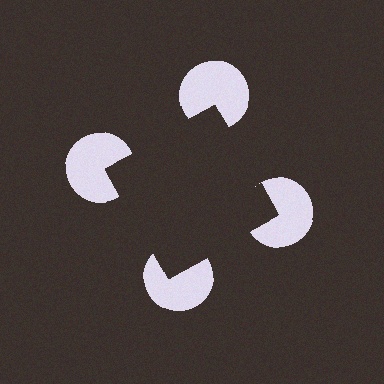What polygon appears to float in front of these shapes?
An illusory square — its edges are inferred from the aligned wedge cuts in the pac-man discs, not physically drawn.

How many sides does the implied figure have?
4 sides.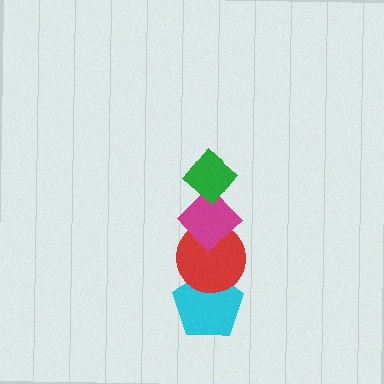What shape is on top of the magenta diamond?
The green diamond is on top of the magenta diamond.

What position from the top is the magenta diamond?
The magenta diamond is 2nd from the top.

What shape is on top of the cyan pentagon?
The red circle is on top of the cyan pentagon.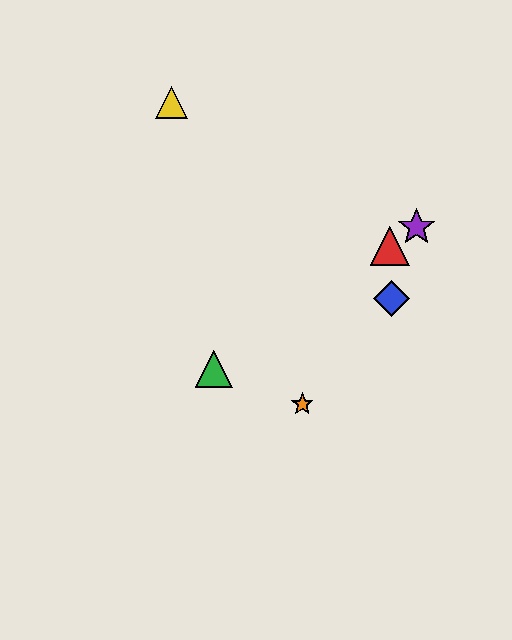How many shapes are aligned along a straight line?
3 shapes (the red triangle, the green triangle, the purple star) are aligned along a straight line.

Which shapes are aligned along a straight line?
The red triangle, the green triangle, the purple star are aligned along a straight line.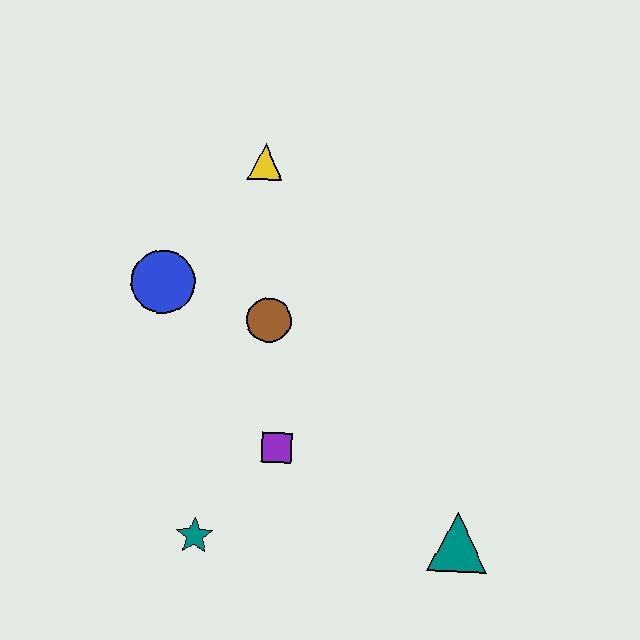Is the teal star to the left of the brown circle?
Yes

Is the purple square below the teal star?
No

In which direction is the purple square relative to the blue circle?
The purple square is below the blue circle.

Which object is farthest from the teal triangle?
The yellow triangle is farthest from the teal triangle.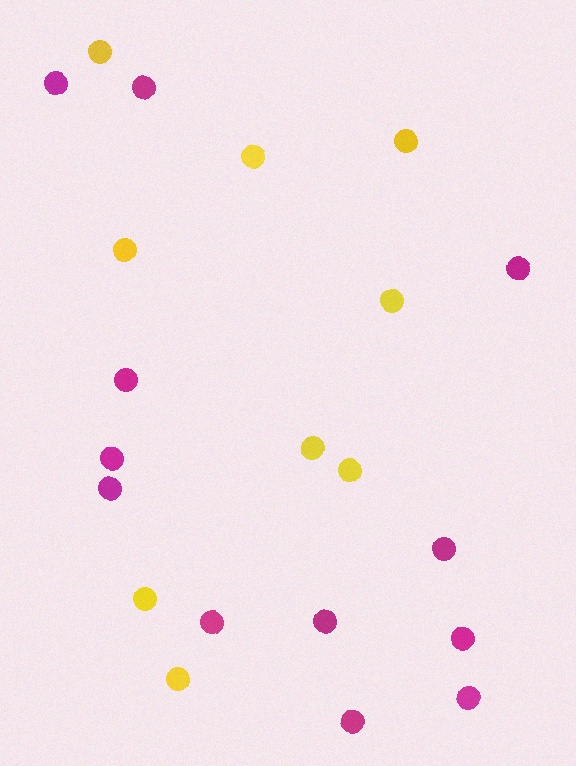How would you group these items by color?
There are 2 groups: one group of yellow circles (9) and one group of magenta circles (12).